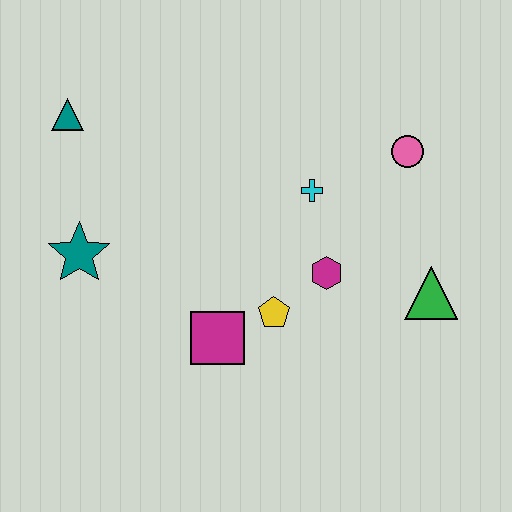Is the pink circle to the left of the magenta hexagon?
No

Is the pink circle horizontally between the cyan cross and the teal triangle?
No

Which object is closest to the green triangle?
The magenta hexagon is closest to the green triangle.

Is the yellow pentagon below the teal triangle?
Yes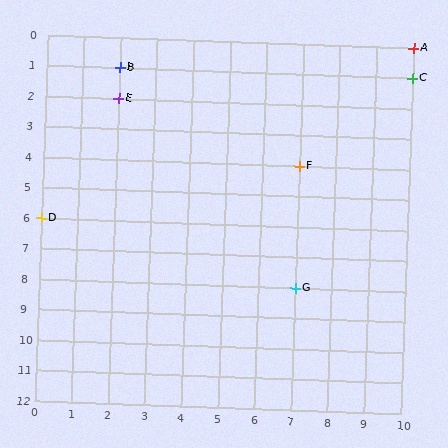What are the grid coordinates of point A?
Point A is at grid coordinates (10, 0).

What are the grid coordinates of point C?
Point C is at grid coordinates (10, 1).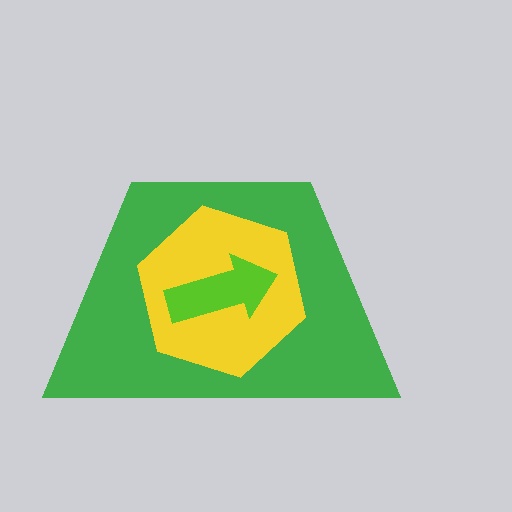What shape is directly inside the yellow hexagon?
The lime arrow.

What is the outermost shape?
The green trapezoid.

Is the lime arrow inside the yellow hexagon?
Yes.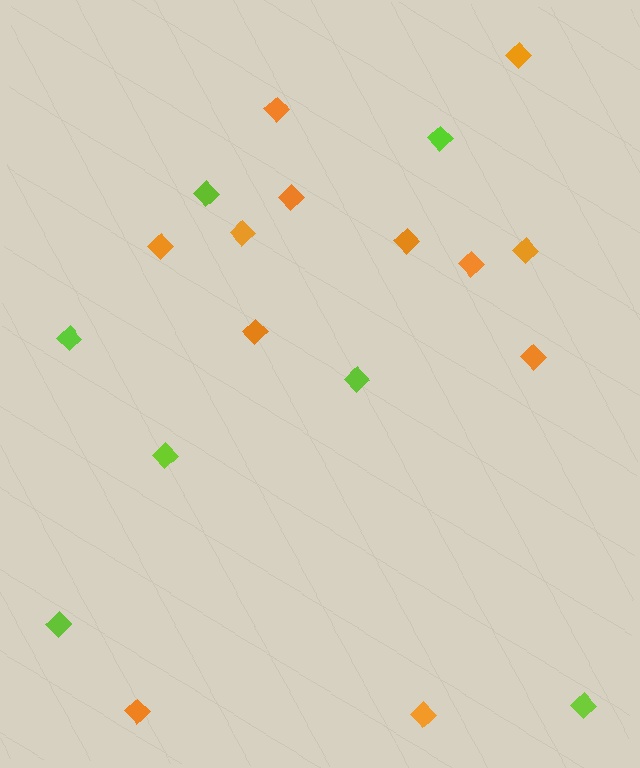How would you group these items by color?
There are 2 groups: one group of lime diamonds (7) and one group of orange diamonds (12).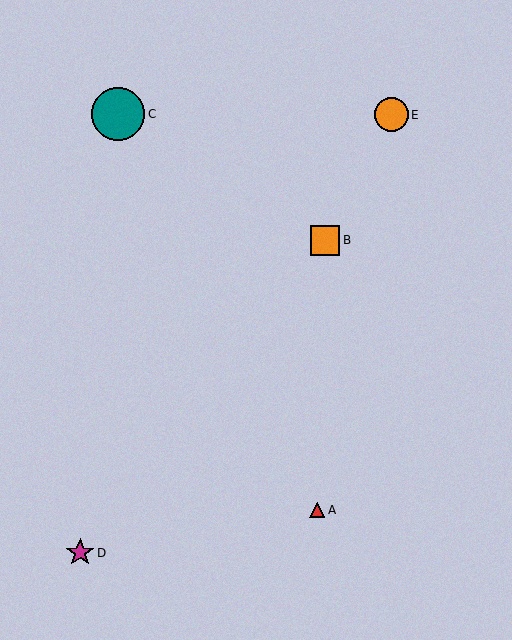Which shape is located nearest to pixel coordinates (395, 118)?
The orange circle (labeled E) at (392, 115) is nearest to that location.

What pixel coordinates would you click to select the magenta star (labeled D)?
Click at (80, 553) to select the magenta star D.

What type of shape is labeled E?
Shape E is an orange circle.